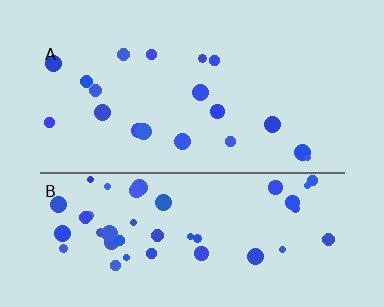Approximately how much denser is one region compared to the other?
Approximately 2.2× — region B over region A.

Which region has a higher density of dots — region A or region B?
B (the bottom).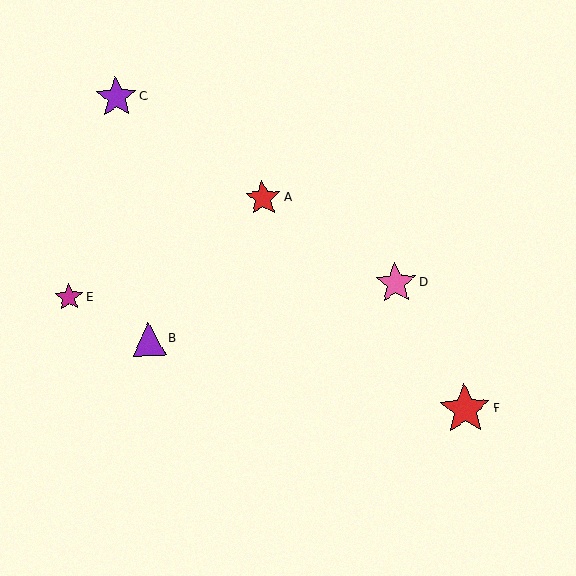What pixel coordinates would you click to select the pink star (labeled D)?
Click at (396, 283) to select the pink star D.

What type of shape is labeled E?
Shape E is a magenta star.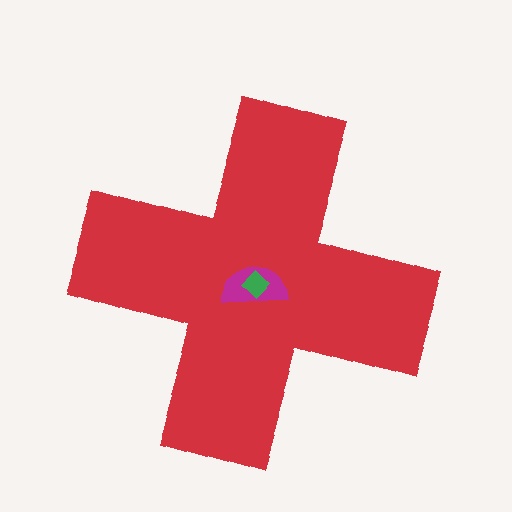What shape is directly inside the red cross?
The magenta semicircle.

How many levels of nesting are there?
3.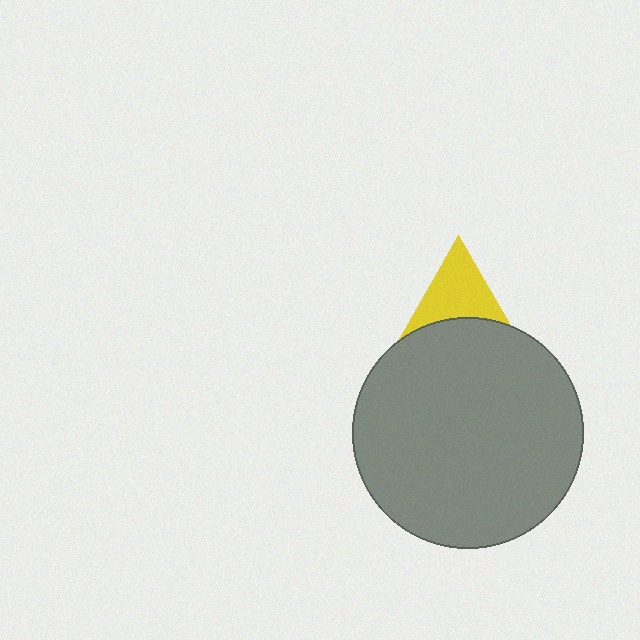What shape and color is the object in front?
The object in front is a gray circle.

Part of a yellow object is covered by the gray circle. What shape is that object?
It is a triangle.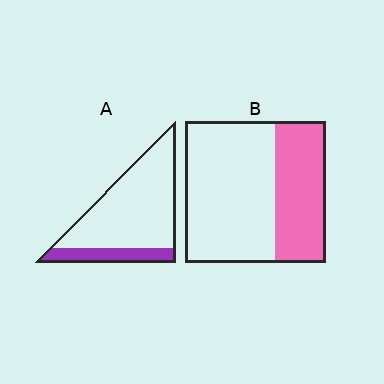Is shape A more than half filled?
No.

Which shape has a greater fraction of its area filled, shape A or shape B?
Shape B.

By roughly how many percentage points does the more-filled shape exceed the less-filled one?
By roughly 15 percentage points (B over A).